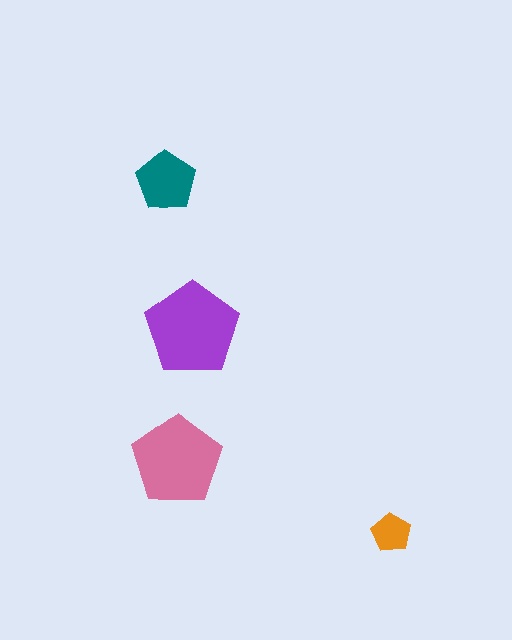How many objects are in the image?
There are 4 objects in the image.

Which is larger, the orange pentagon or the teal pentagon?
The teal one.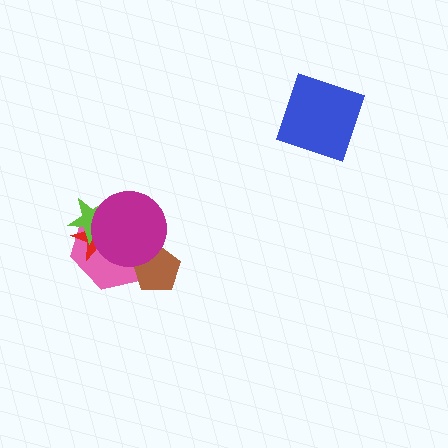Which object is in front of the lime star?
The magenta circle is in front of the lime star.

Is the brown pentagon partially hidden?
Yes, it is partially covered by another shape.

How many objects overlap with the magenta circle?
4 objects overlap with the magenta circle.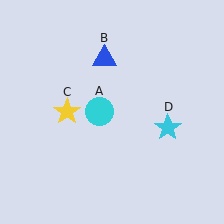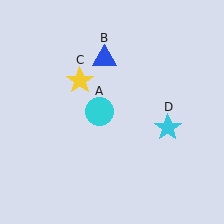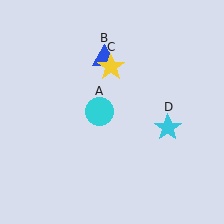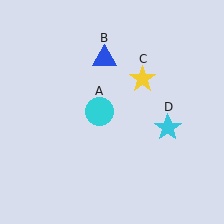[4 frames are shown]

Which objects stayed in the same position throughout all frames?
Cyan circle (object A) and blue triangle (object B) and cyan star (object D) remained stationary.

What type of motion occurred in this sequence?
The yellow star (object C) rotated clockwise around the center of the scene.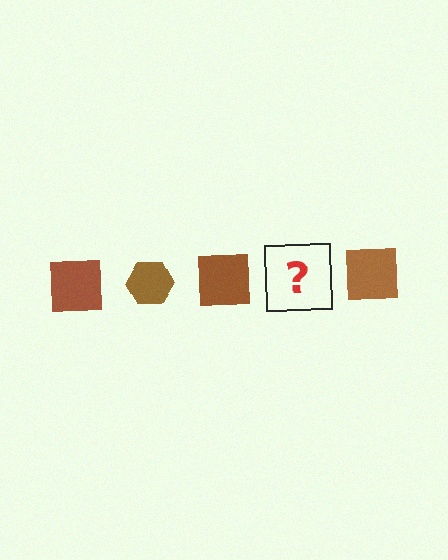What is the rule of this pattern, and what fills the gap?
The rule is that the pattern cycles through square, hexagon shapes in brown. The gap should be filled with a brown hexagon.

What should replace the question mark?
The question mark should be replaced with a brown hexagon.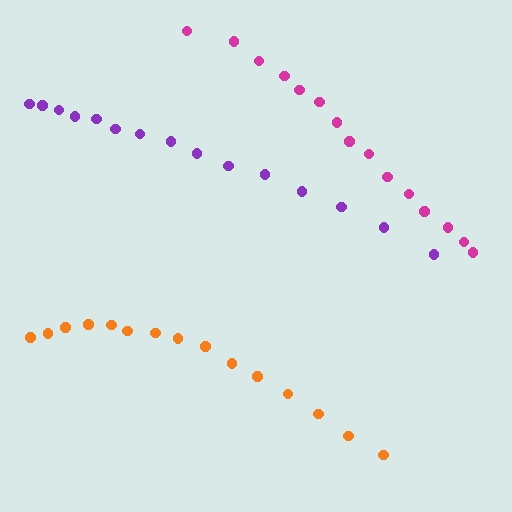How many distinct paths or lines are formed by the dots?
There are 3 distinct paths.